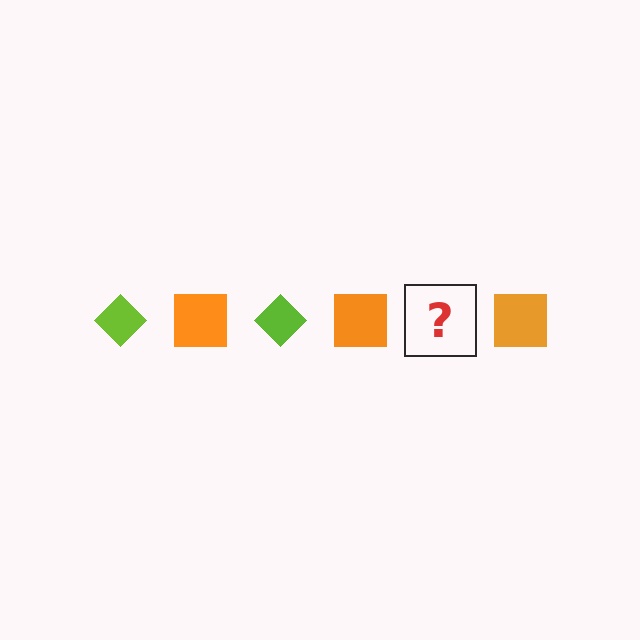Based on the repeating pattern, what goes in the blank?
The blank should be a lime diamond.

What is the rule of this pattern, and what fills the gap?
The rule is that the pattern alternates between lime diamond and orange square. The gap should be filled with a lime diamond.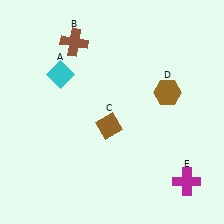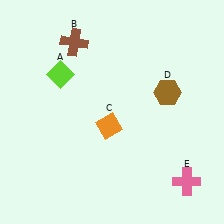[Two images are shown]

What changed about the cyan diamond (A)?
In Image 1, A is cyan. In Image 2, it changed to lime.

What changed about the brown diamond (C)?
In Image 1, C is brown. In Image 2, it changed to orange.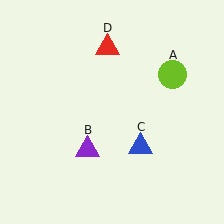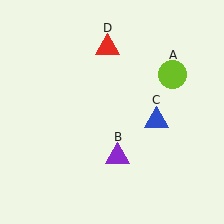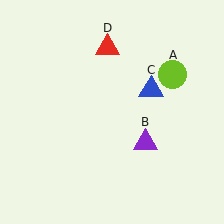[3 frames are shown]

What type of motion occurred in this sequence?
The purple triangle (object B), blue triangle (object C) rotated counterclockwise around the center of the scene.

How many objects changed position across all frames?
2 objects changed position: purple triangle (object B), blue triangle (object C).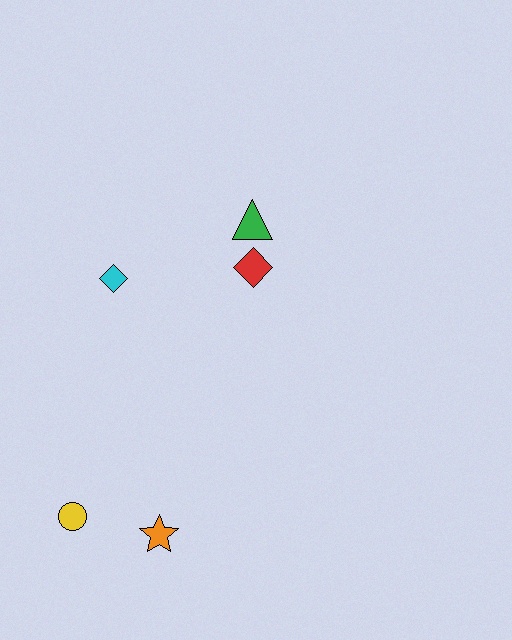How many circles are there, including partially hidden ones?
There is 1 circle.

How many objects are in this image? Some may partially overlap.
There are 5 objects.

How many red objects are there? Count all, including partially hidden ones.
There is 1 red object.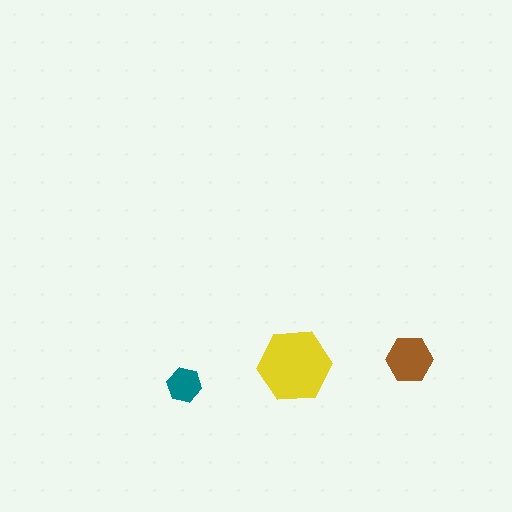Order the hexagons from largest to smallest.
the yellow one, the brown one, the teal one.